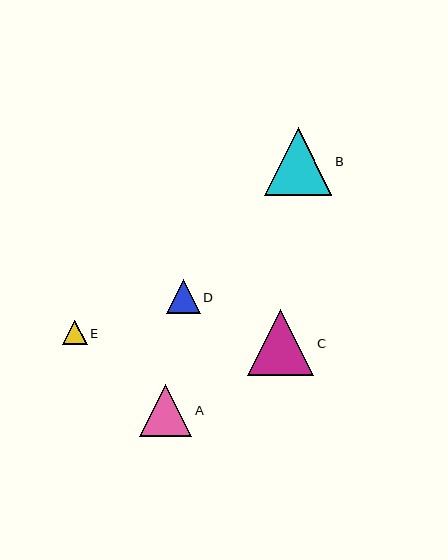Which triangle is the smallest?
Triangle E is the smallest with a size of approximately 24 pixels.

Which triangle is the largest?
Triangle B is the largest with a size of approximately 68 pixels.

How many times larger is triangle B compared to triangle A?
Triangle B is approximately 1.3 times the size of triangle A.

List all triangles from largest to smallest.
From largest to smallest: B, C, A, D, E.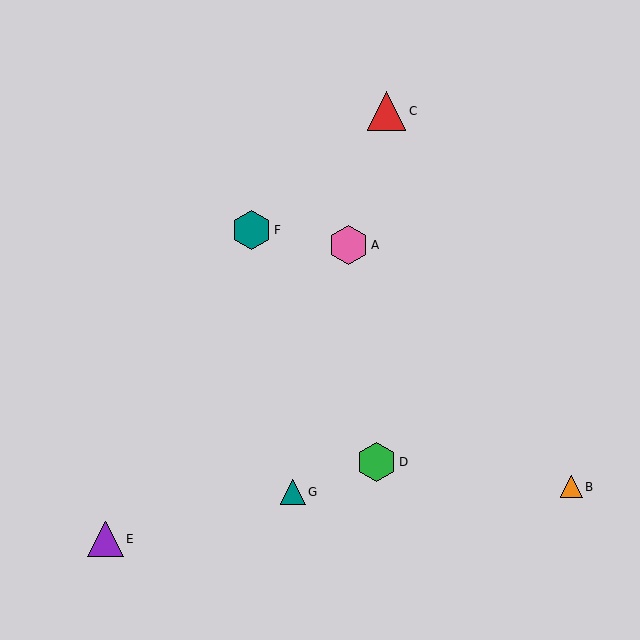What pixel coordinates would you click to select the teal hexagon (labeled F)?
Click at (252, 230) to select the teal hexagon F.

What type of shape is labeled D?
Shape D is a green hexagon.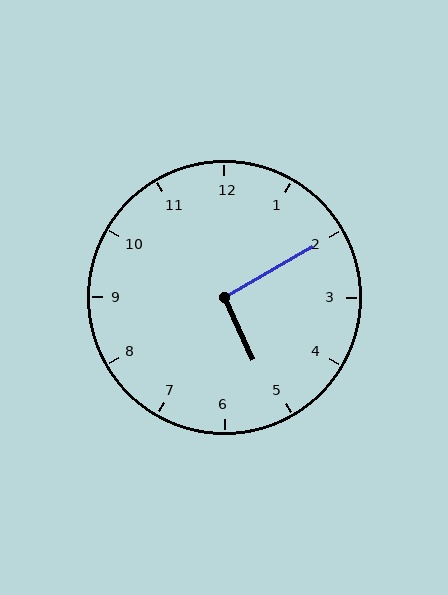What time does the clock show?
5:10.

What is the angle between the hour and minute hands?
Approximately 95 degrees.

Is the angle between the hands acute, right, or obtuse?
It is right.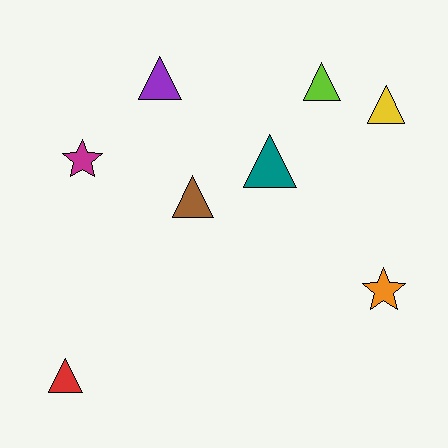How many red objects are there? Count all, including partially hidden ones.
There is 1 red object.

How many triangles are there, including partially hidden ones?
There are 6 triangles.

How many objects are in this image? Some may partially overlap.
There are 8 objects.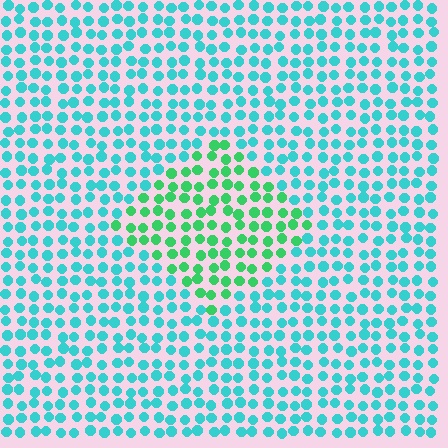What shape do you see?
I see a diamond.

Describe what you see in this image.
The image is filled with small cyan elements in a uniform arrangement. A diamond-shaped region is visible where the elements are tinted to a slightly different hue, forming a subtle color boundary.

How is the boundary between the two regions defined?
The boundary is defined purely by a slight shift in hue (about 41 degrees). Spacing, size, and orientation are identical on both sides.